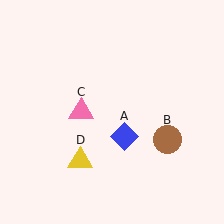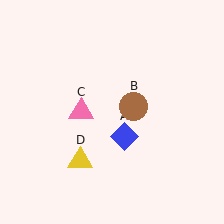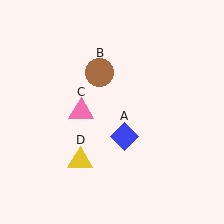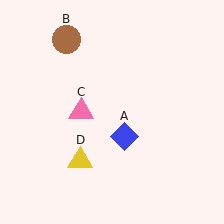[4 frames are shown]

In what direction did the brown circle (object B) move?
The brown circle (object B) moved up and to the left.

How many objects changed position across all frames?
1 object changed position: brown circle (object B).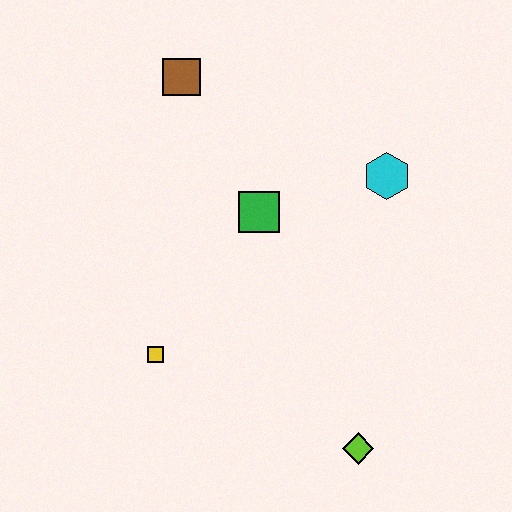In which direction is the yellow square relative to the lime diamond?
The yellow square is to the left of the lime diamond.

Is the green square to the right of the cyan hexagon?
No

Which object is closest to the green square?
The cyan hexagon is closest to the green square.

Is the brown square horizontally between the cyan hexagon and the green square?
No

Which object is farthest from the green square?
The lime diamond is farthest from the green square.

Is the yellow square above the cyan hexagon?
No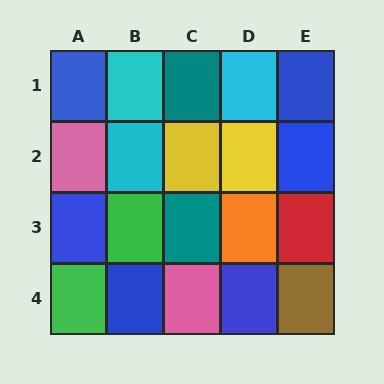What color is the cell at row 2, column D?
Yellow.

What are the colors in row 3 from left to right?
Blue, green, teal, orange, red.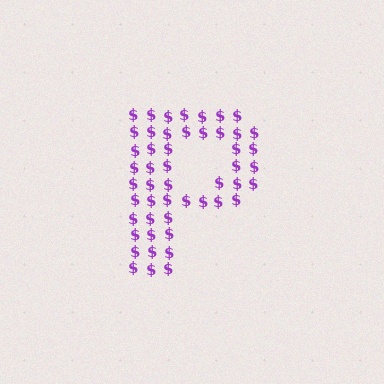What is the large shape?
The large shape is the letter P.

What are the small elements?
The small elements are dollar signs.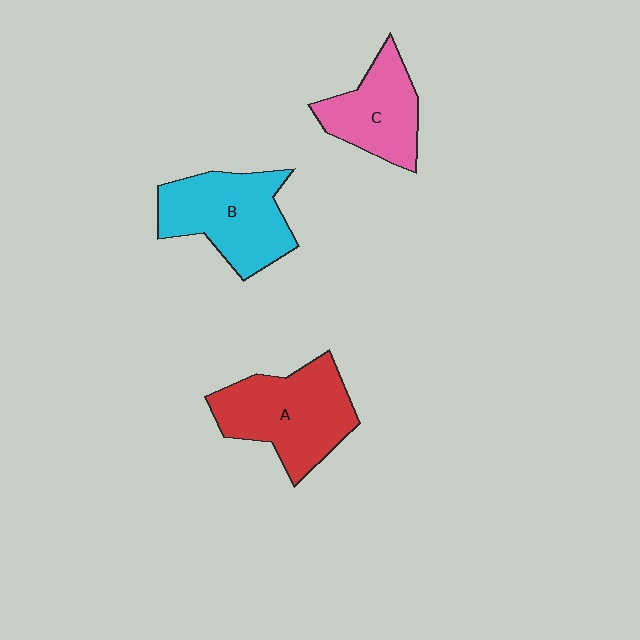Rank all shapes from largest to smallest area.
From largest to smallest: A (red), B (cyan), C (pink).